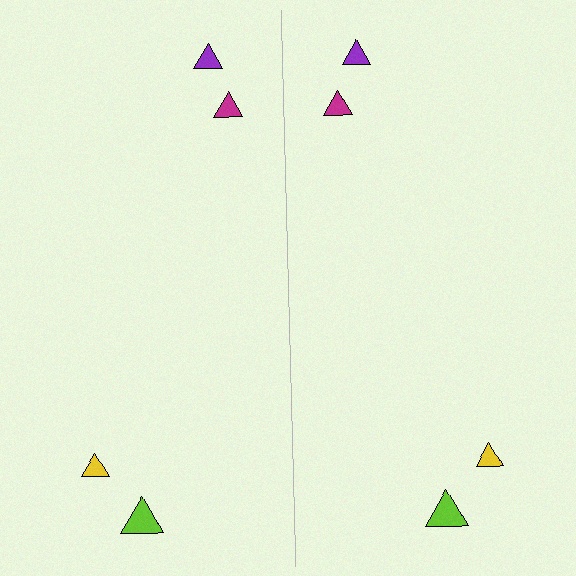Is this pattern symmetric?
Yes, this pattern has bilateral (reflection) symmetry.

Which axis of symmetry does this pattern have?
The pattern has a vertical axis of symmetry running through the center of the image.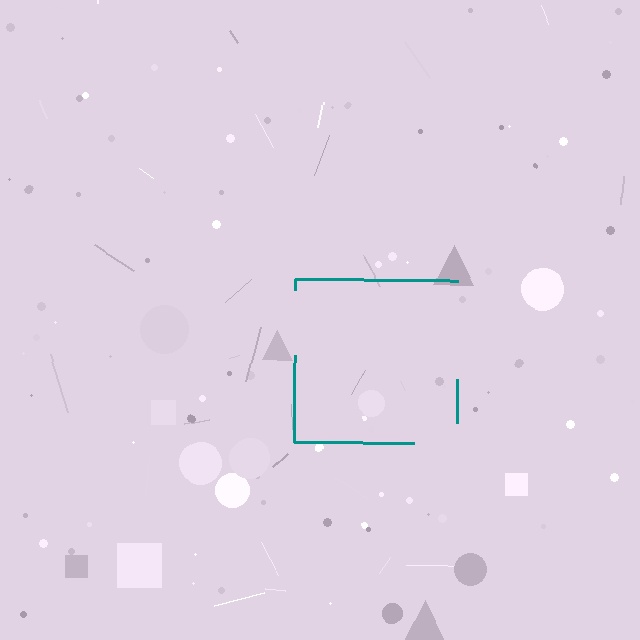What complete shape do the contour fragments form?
The contour fragments form a square.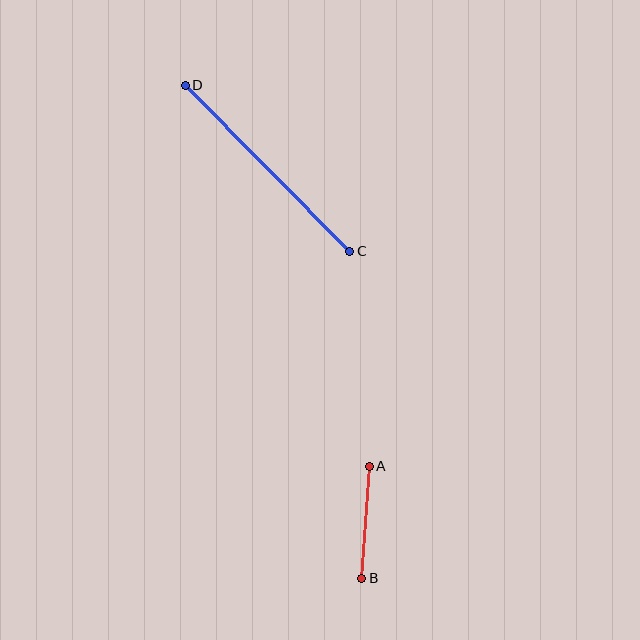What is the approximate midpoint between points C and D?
The midpoint is at approximately (268, 168) pixels.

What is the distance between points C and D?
The distance is approximately 234 pixels.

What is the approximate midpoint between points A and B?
The midpoint is at approximately (366, 522) pixels.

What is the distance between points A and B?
The distance is approximately 113 pixels.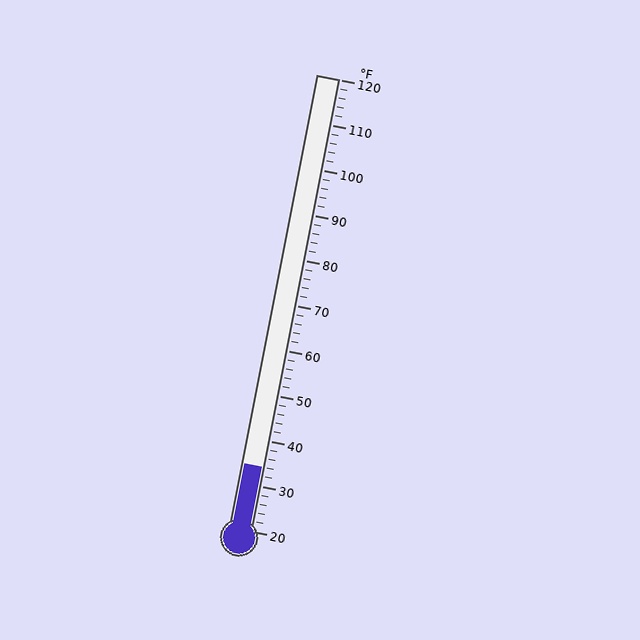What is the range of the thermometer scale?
The thermometer scale ranges from 20°F to 120°F.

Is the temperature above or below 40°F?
The temperature is below 40°F.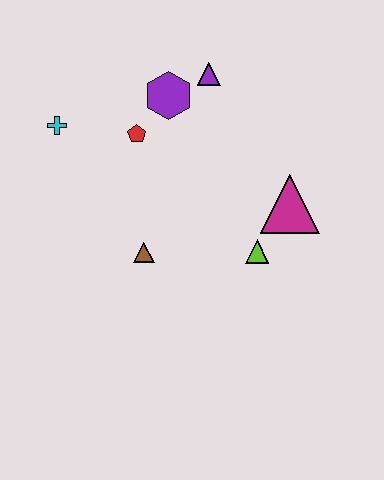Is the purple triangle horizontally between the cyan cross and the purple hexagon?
No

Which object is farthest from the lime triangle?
The cyan cross is farthest from the lime triangle.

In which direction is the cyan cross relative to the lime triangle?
The cyan cross is to the left of the lime triangle.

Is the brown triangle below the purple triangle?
Yes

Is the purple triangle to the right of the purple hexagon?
Yes